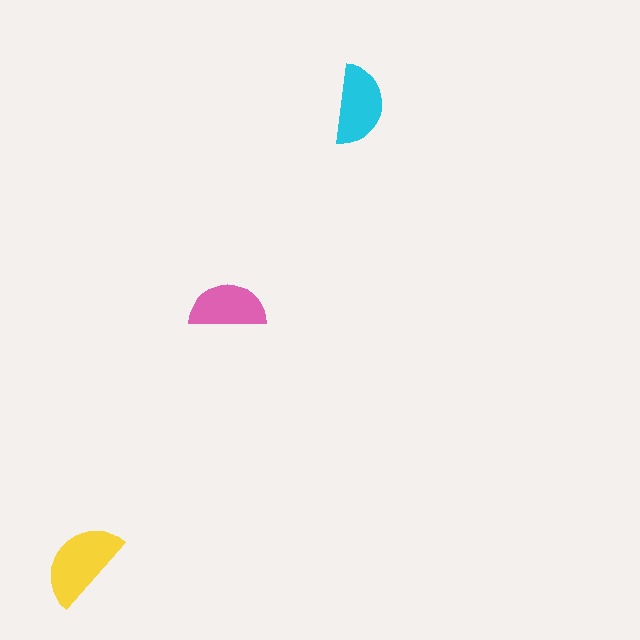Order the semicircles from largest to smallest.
the yellow one, the cyan one, the pink one.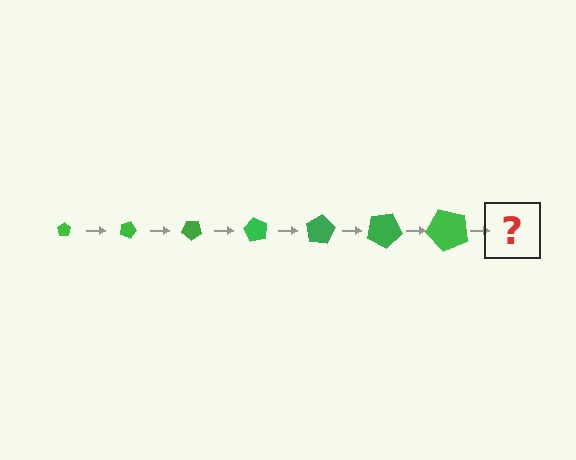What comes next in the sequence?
The next element should be a pentagon, larger than the previous one and rotated 140 degrees from the start.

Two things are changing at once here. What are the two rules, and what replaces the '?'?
The two rules are that the pentagon grows larger each step and it rotates 20 degrees each step. The '?' should be a pentagon, larger than the previous one and rotated 140 degrees from the start.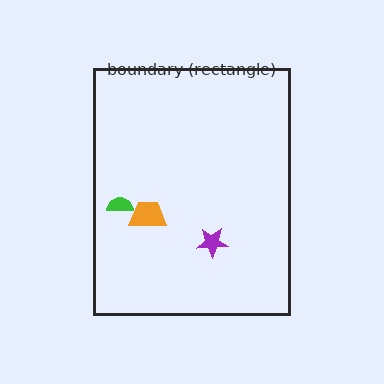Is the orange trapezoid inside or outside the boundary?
Inside.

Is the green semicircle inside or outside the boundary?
Inside.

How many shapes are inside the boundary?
3 inside, 0 outside.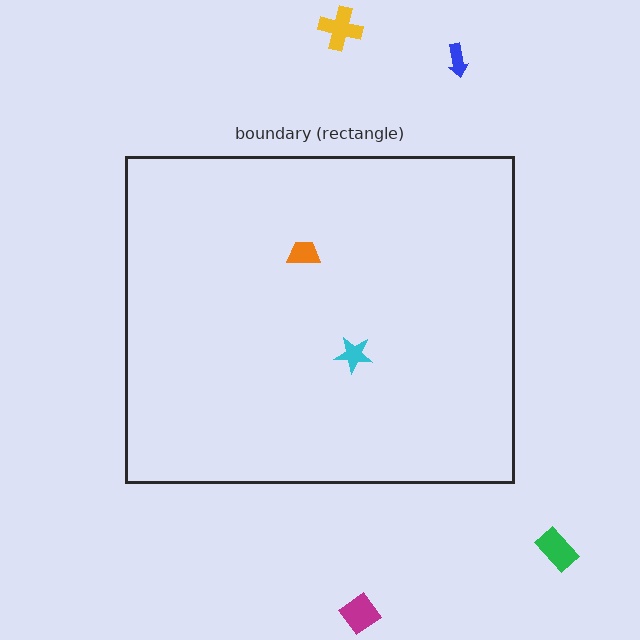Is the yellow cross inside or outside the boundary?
Outside.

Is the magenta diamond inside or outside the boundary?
Outside.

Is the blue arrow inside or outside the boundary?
Outside.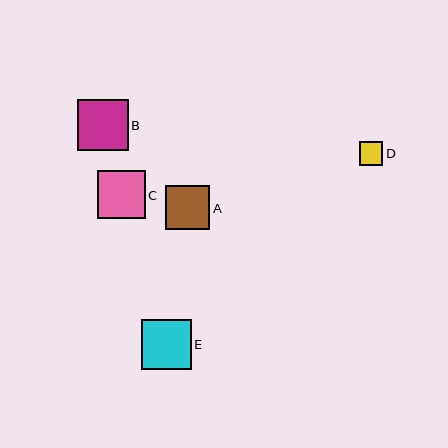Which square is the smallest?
Square D is the smallest with a size of approximately 24 pixels.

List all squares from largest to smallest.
From largest to smallest: B, E, C, A, D.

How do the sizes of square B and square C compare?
Square B and square C are approximately the same size.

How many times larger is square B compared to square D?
Square B is approximately 2.1 times the size of square D.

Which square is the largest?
Square B is the largest with a size of approximately 51 pixels.